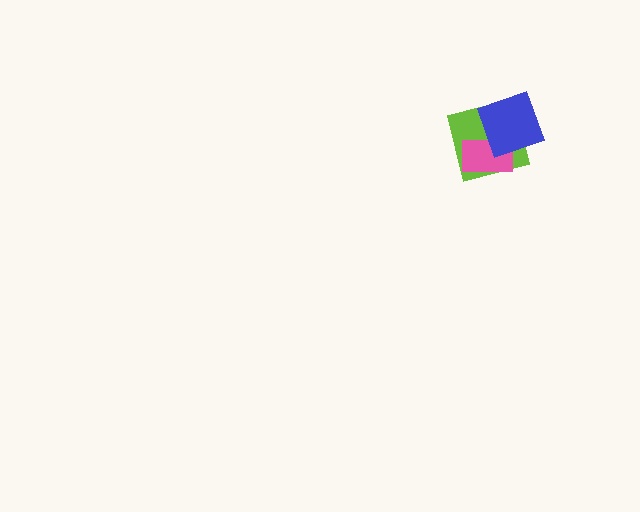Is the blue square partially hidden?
No, no other shape covers it.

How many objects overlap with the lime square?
2 objects overlap with the lime square.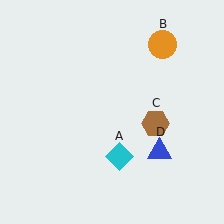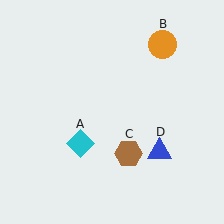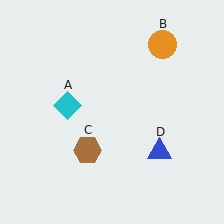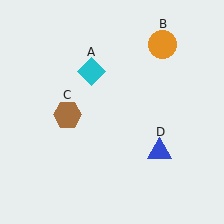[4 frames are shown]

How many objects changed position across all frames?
2 objects changed position: cyan diamond (object A), brown hexagon (object C).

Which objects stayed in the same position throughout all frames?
Orange circle (object B) and blue triangle (object D) remained stationary.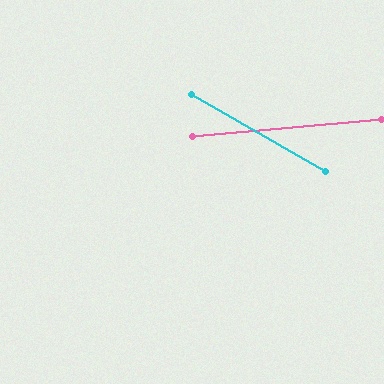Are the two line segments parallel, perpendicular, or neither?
Neither parallel nor perpendicular — they differ by about 35°.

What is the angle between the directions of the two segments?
Approximately 35 degrees.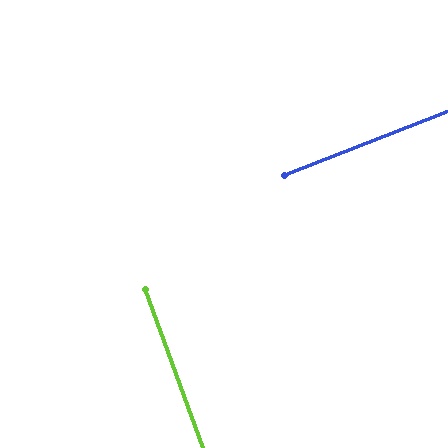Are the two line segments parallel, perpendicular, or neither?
Perpendicular — they meet at approximately 89°.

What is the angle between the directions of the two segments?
Approximately 89 degrees.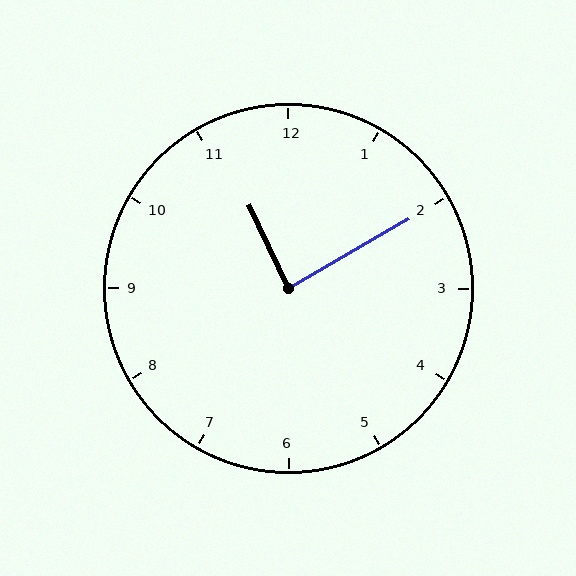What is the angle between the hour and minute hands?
Approximately 85 degrees.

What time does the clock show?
11:10.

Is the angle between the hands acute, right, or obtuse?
It is right.